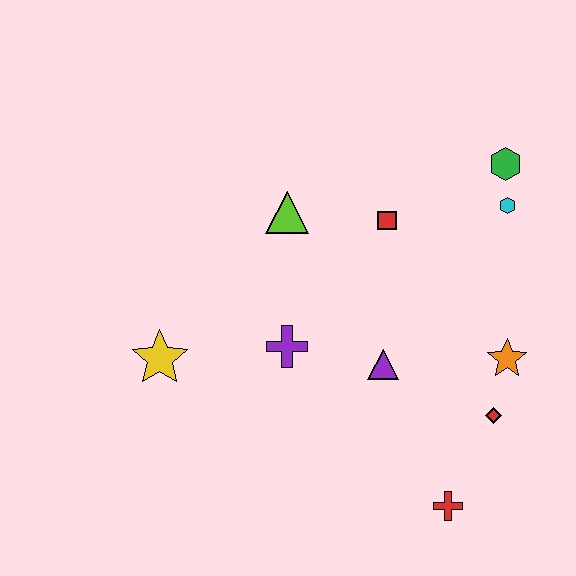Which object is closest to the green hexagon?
The cyan hexagon is closest to the green hexagon.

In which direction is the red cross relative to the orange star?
The red cross is below the orange star.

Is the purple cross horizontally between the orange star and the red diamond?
No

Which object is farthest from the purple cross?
The green hexagon is farthest from the purple cross.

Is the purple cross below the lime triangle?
Yes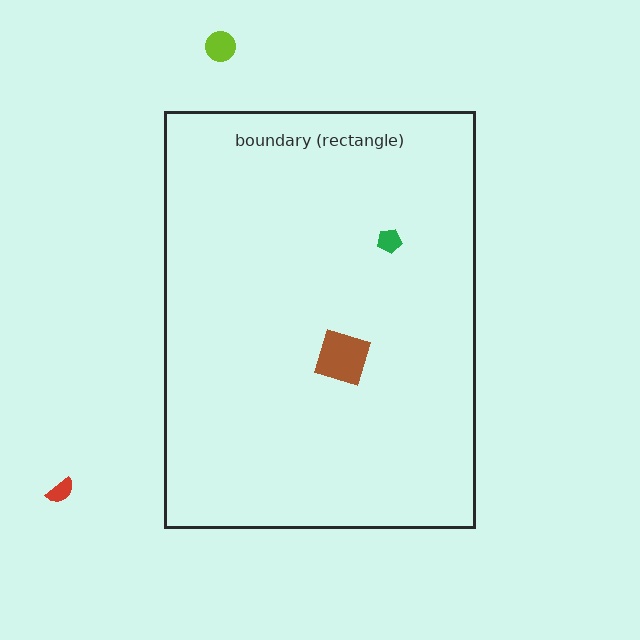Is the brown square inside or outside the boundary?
Inside.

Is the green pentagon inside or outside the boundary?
Inside.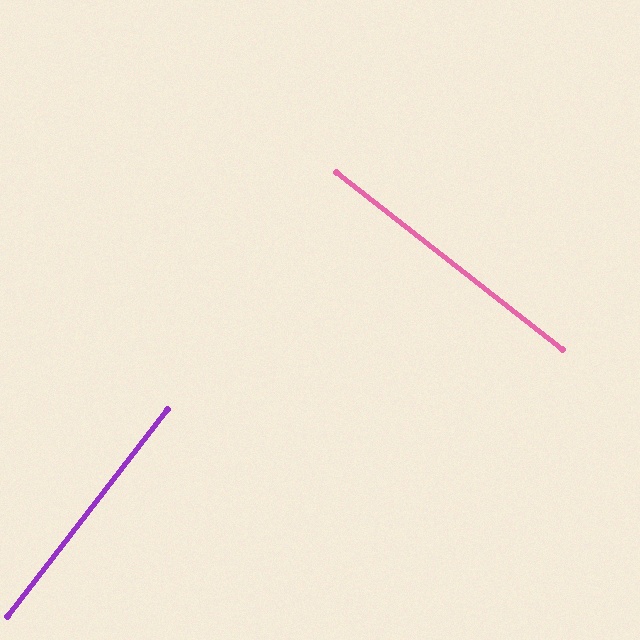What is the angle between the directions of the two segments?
Approximately 90 degrees.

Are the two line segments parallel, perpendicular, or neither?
Perpendicular — they meet at approximately 90°.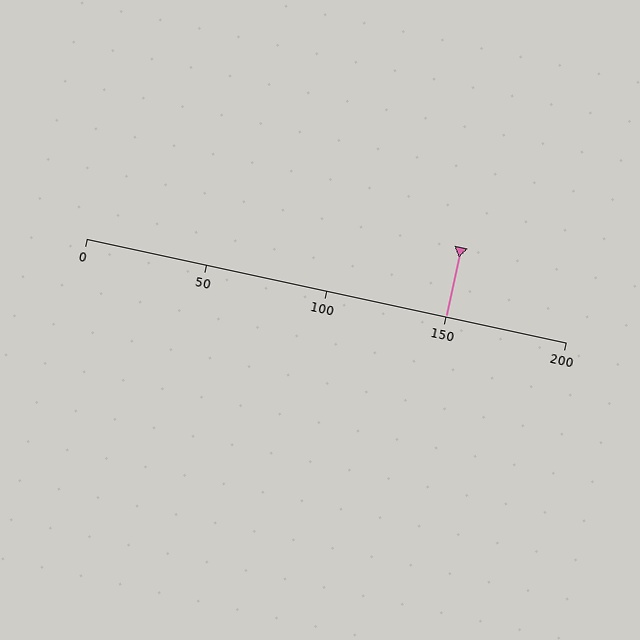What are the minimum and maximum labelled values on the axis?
The axis runs from 0 to 200.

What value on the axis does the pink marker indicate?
The marker indicates approximately 150.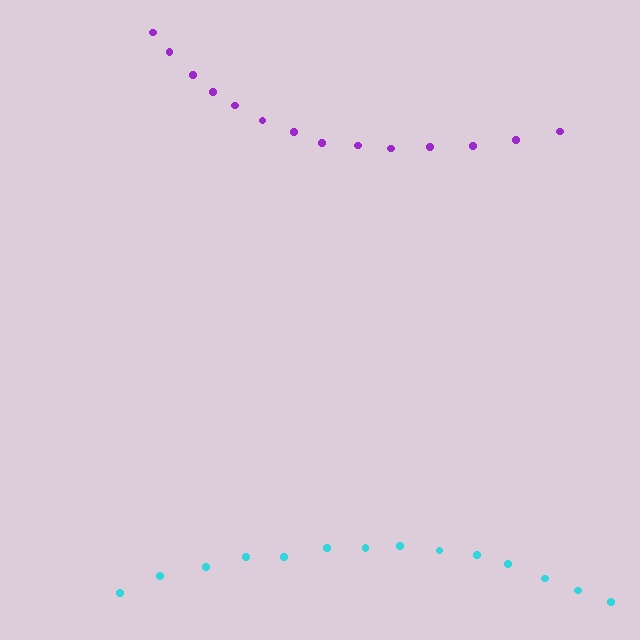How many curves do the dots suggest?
There are 2 distinct paths.